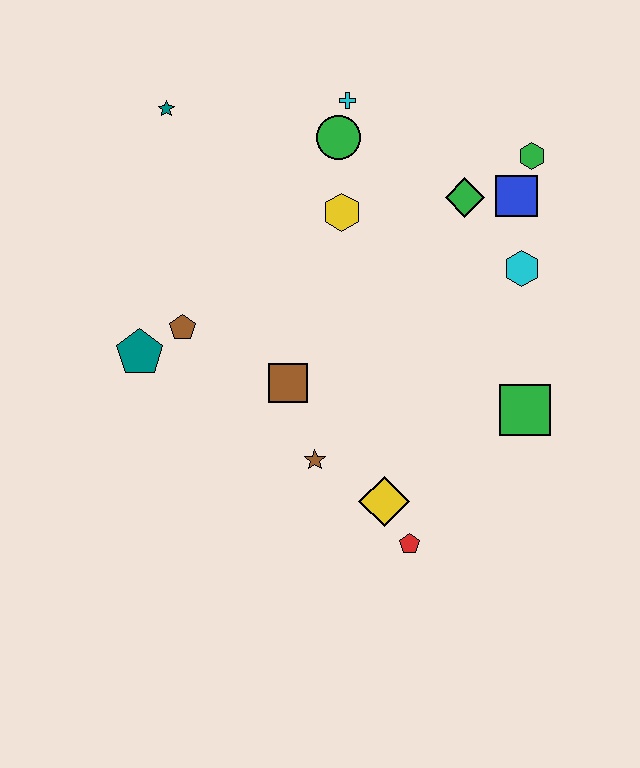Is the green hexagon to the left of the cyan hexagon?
No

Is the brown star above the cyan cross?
No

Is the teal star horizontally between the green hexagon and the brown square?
No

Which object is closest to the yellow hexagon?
The green circle is closest to the yellow hexagon.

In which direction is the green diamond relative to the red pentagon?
The green diamond is above the red pentagon.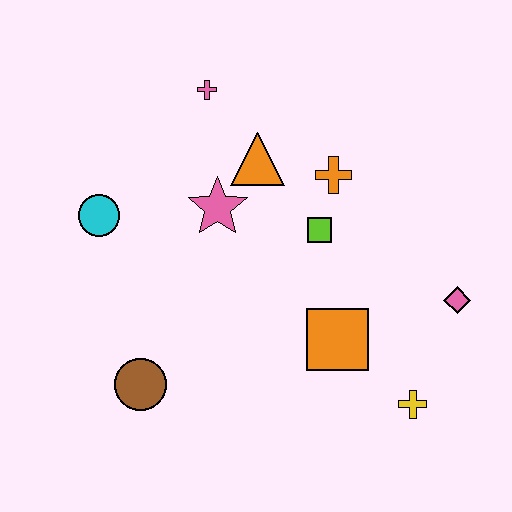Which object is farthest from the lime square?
The brown circle is farthest from the lime square.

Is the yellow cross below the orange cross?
Yes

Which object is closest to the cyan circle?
The pink star is closest to the cyan circle.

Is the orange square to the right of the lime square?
Yes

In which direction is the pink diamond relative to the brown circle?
The pink diamond is to the right of the brown circle.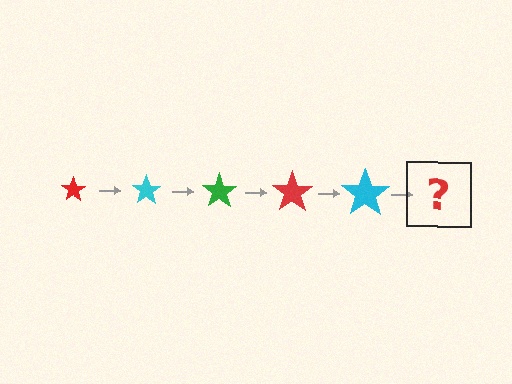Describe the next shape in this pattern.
It should be a green star, larger than the previous one.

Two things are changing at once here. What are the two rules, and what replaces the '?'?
The two rules are that the star grows larger each step and the color cycles through red, cyan, and green. The '?' should be a green star, larger than the previous one.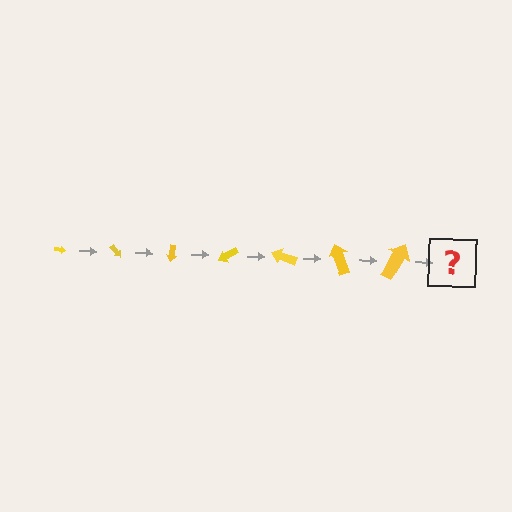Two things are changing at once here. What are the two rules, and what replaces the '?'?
The two rules are that the arrow grows larger each step and it rotates 50 degrees each step. The '?' should be an arrow, larger than the previous one and rotated 350 degrees from the start.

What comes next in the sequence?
The next element should be an arrow, larger than the previous one and rotated 350 degrees from the start.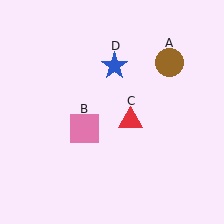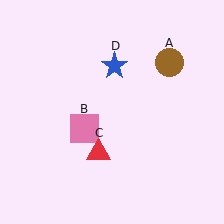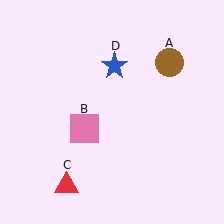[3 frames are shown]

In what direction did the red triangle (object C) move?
The red triangle (object C) moved down and to the left.